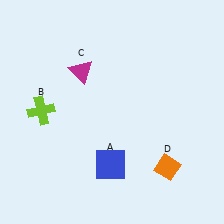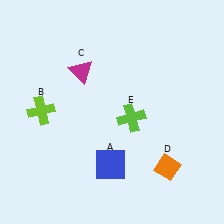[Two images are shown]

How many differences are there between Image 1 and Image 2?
There is 1 difference between the two images.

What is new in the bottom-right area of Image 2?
A lime cross (E) was added in the bottom-right area of Image 2.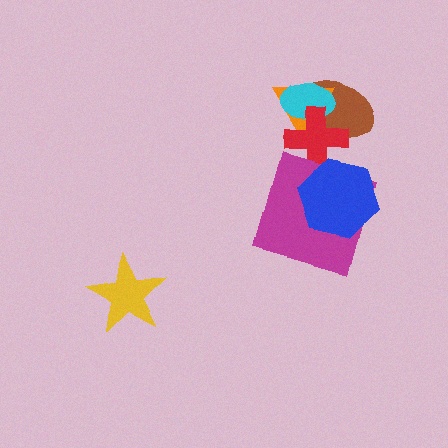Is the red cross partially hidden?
Yes, it is partially covered by another shape.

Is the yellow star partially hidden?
No, no other shape covers it.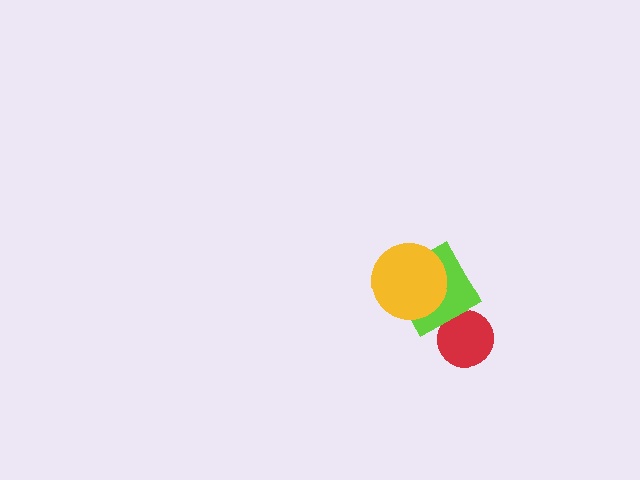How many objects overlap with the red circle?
1 object overlaps with the red circle.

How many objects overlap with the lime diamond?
2 objects overlap with the lime diamond.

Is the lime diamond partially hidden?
Yes, it is partially covered by another shape.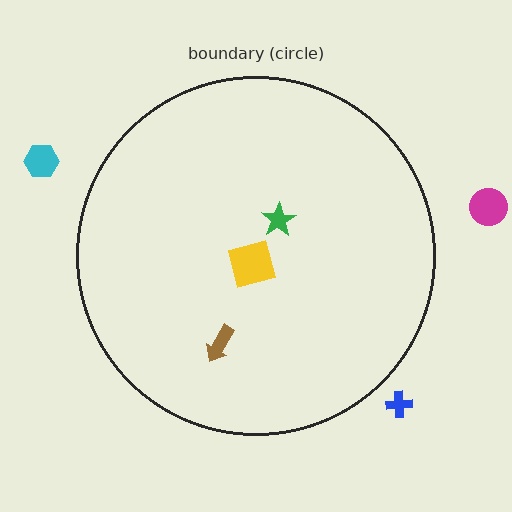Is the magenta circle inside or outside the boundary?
Outside.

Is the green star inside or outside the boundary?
Inside.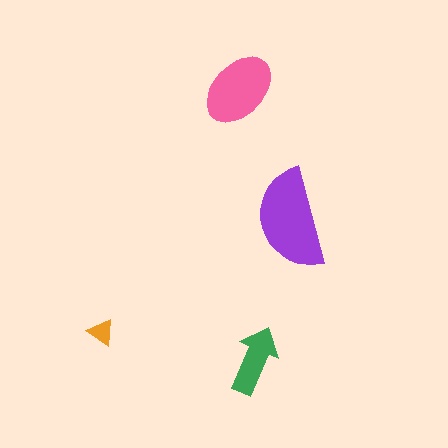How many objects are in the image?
There are 4 objects in the image.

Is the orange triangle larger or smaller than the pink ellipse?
Smaller.